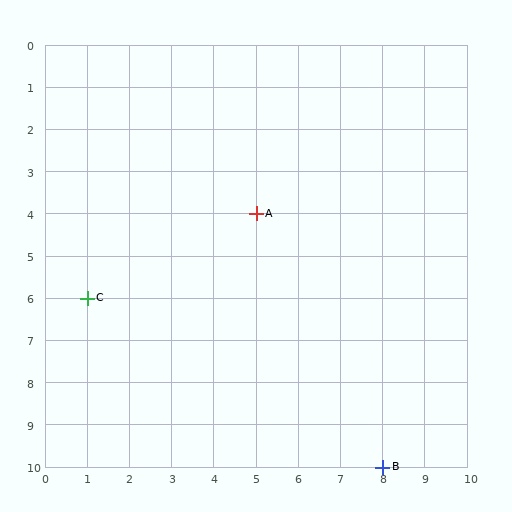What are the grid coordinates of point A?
Point A is at grid coordinates (5, 4).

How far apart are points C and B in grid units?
Points C and B are 7 columns and 4 rows apart (about 8.1 grid units diagonally).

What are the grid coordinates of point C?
Point C is at grid coordinates (1, 6).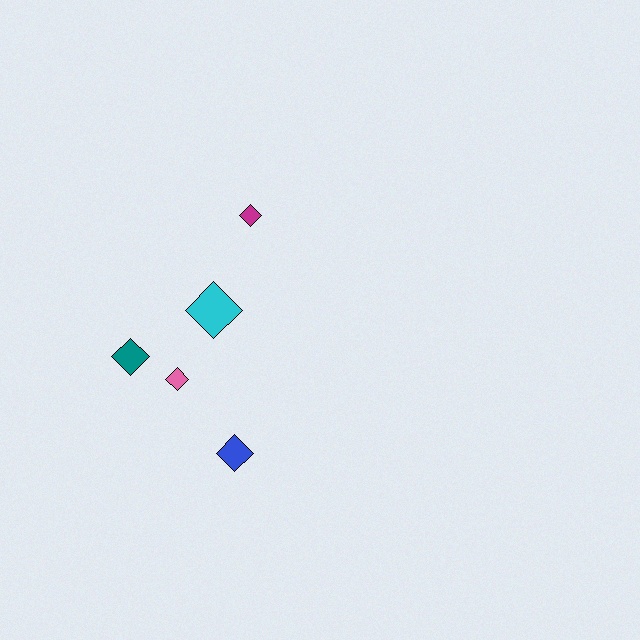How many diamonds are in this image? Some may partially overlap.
There are 5 diamonds.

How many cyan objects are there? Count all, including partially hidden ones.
There is 1 cyan object.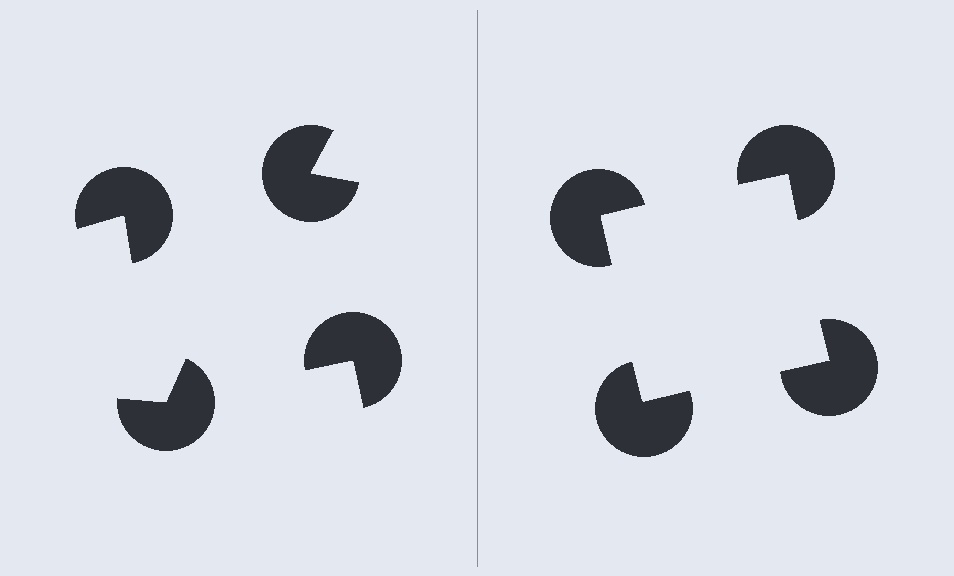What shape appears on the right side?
An illusory square.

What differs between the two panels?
The pac-man discs are positioned identically on both sides; only the wedge orientations differ. On the right they align to a square; on the left they are misaligned.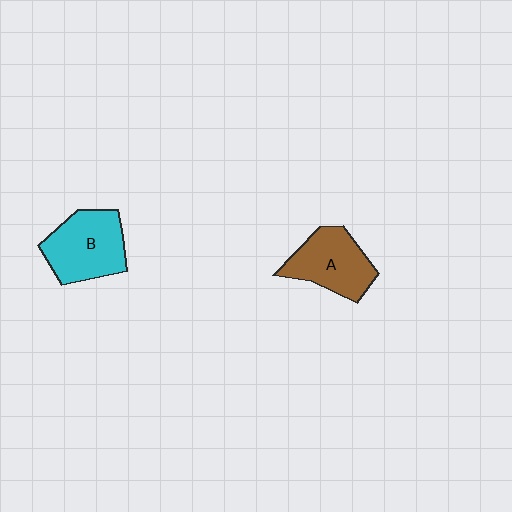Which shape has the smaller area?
Shape A (brown).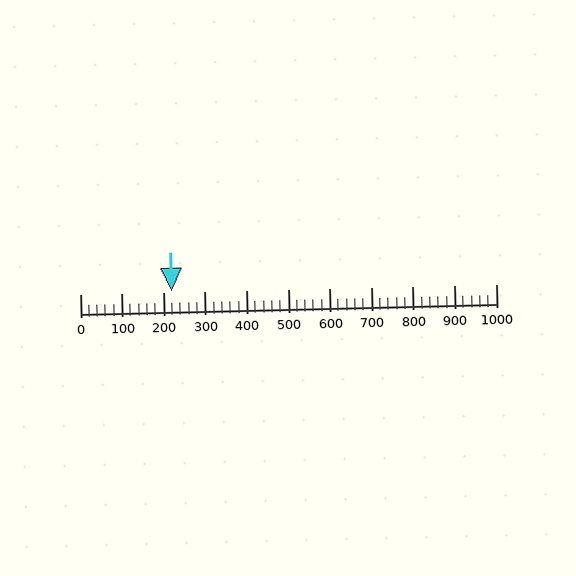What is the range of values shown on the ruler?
The ruler shows values from 0 to 1000.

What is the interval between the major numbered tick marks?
The major tick marks are spaced 100 units apart.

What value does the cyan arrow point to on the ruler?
The cyan arrow points to approximately 220.